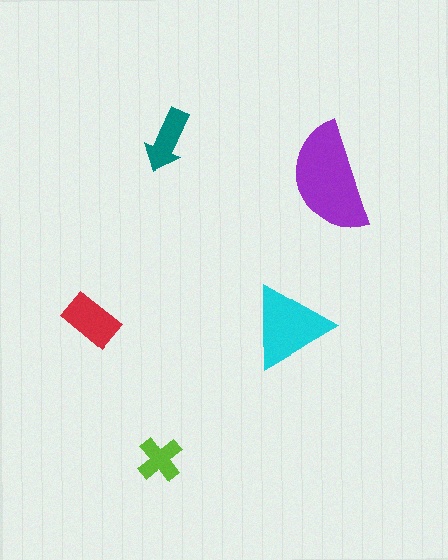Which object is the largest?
The purple semicircle.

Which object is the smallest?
The lime cross.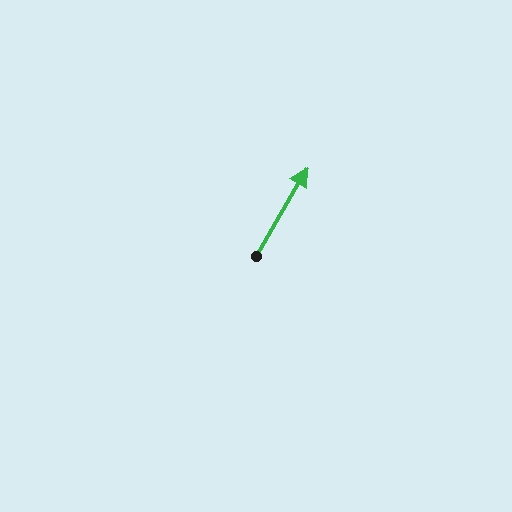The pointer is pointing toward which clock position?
Roughly 1 o'clock.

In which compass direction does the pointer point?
Northeast.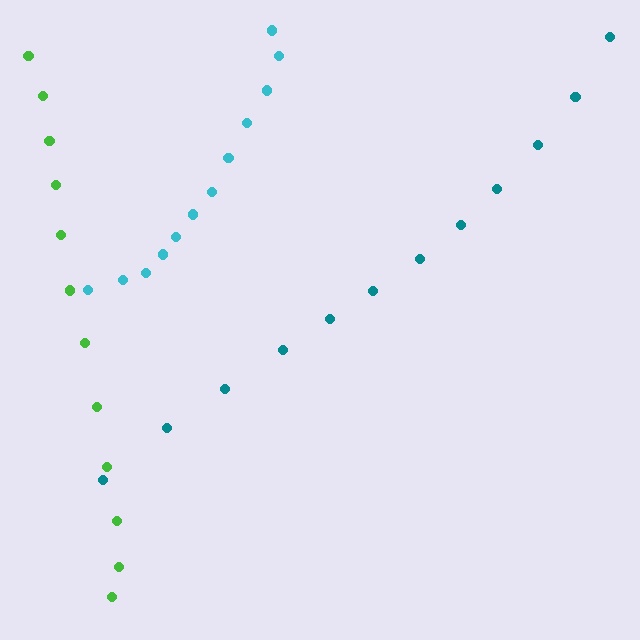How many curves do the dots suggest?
There are 3 distinct paths.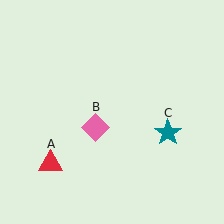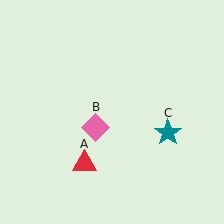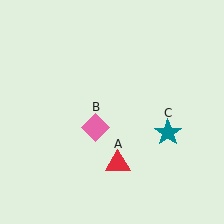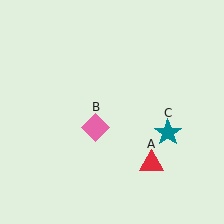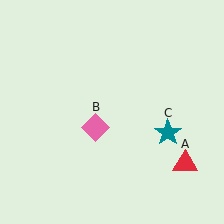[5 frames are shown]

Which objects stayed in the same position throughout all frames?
Pink diamond (object B) and teal star (object C) remained stationary.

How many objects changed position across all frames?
1 object changed position: red triangle (object A).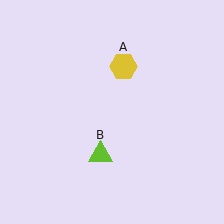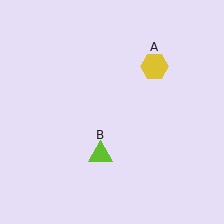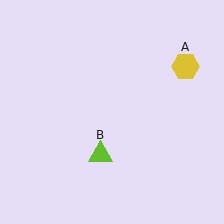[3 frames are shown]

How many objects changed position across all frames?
1 object changed position: yellow hexagon (object A).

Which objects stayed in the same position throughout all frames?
Lime triangle (object B) remained stationary.